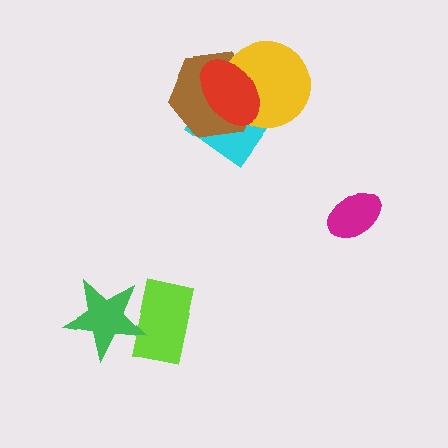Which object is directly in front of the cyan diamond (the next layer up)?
The brown hexagon is directly in front of the cyan diamond.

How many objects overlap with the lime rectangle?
1 object overlaps with the lime rectangle.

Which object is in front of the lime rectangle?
The green star is in front of the lime rectangle.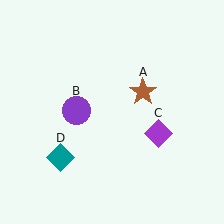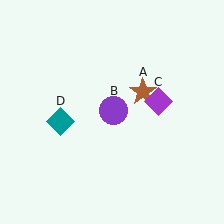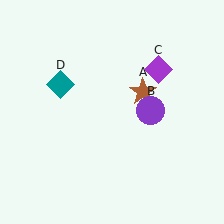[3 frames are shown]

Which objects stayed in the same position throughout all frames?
Brown star (object A) remained stationary.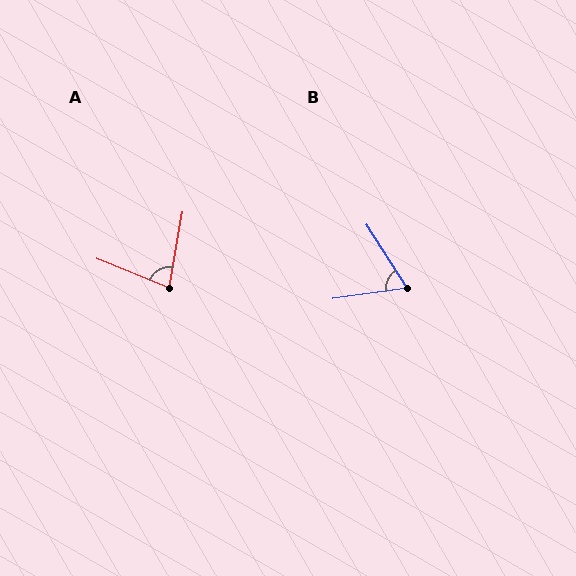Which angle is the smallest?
B, at approximately 66 degrees.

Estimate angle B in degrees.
Approximately 66 degrees.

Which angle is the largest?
A, at approximately 78 degrees.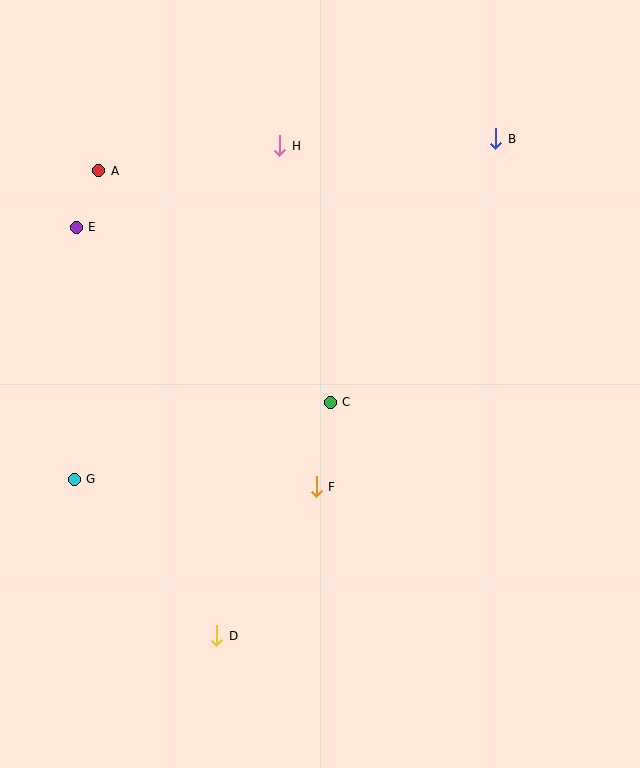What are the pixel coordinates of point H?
Point H is at (280, 146).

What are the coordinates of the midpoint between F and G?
The midpoint between F and G is at (195, 483).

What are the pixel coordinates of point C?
Point C is at (330, 402).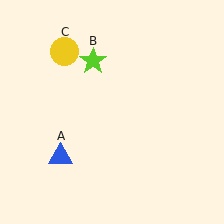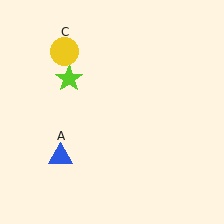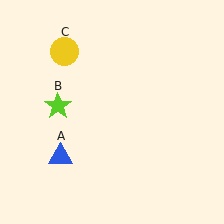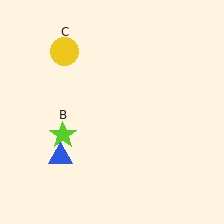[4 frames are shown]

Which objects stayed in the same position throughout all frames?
Blue triangle (object A) and yellow circle (object C) remained stationary.